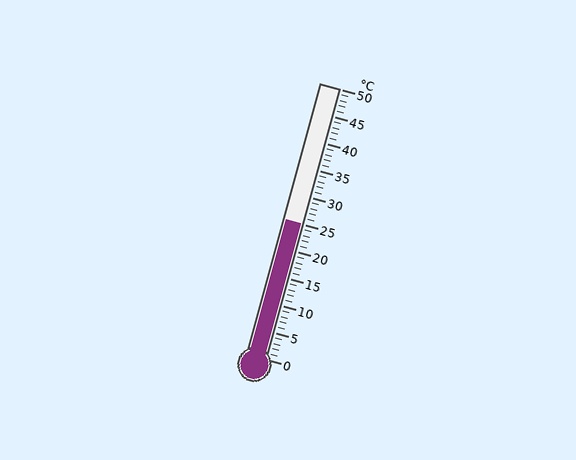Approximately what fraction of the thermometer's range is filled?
The thermometer is filled to approximately 50% of its range.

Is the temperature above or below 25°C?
The temperature is at 25°C.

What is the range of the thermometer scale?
The thermometer scale ranges from 0°C to 50°C.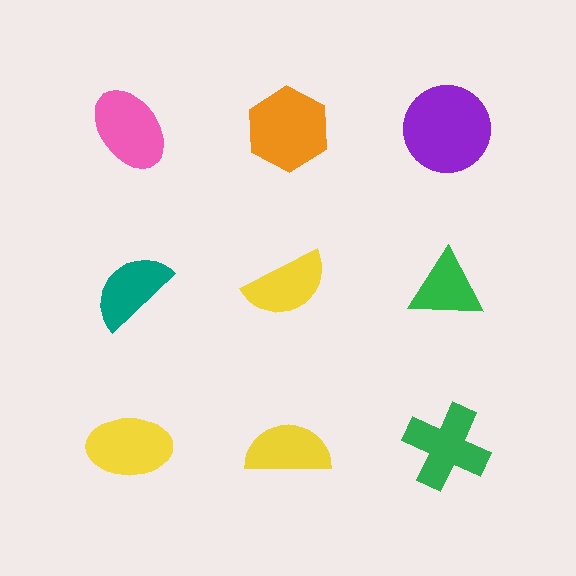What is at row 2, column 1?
A teal semicircle.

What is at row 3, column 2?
A yellow semicircle.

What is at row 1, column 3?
A purple circle.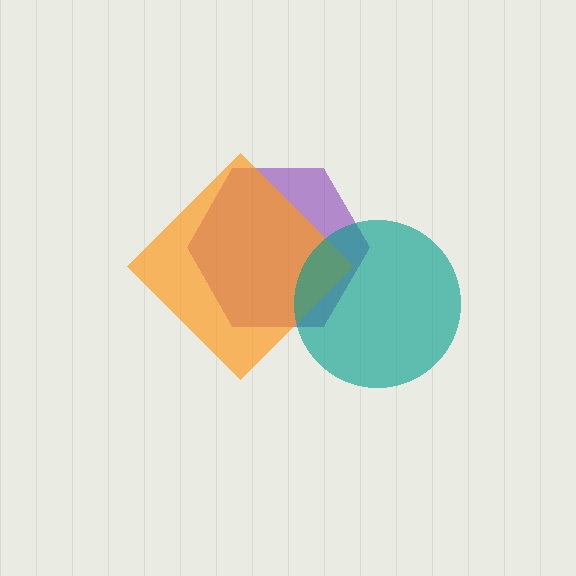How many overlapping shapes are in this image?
There are 3 overlapping shapes in the image.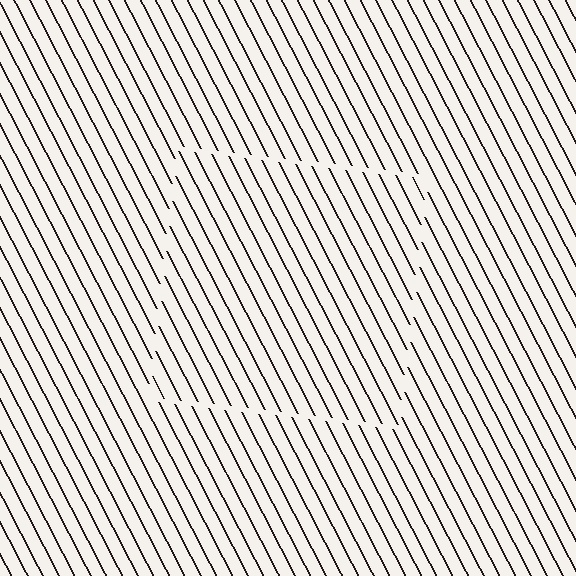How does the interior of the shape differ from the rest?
The interior of the shape contains the same grating, shifted by half a period — the contour is defined by the phase discontinuity where line-ends from the inner and outer gratings abut.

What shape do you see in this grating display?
An illusory square. The interior of the shape contains the same grating, shifted by half a period — the contour is defined by the phase discontinuity where line-ends from the inner and outer gratings abut.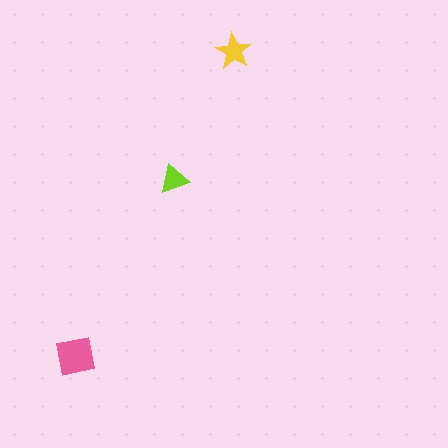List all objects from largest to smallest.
The pink square, the yellow star, the lime triangle.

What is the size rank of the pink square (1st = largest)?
1st.